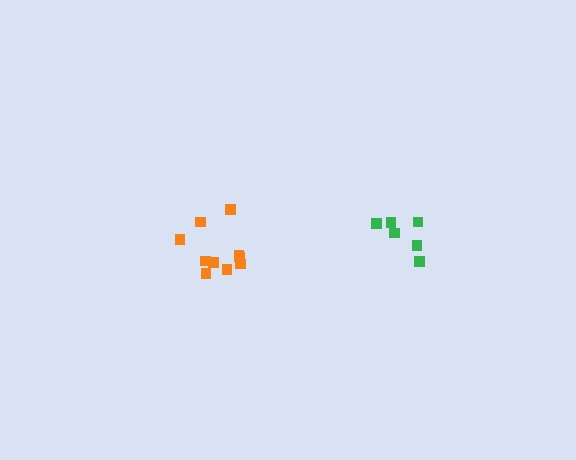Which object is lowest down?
The orange cluster is bottommost.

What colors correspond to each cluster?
The clusters are colored: green, orange.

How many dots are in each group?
Group 1: 6 dots, Group 2: 10 dots (16 total).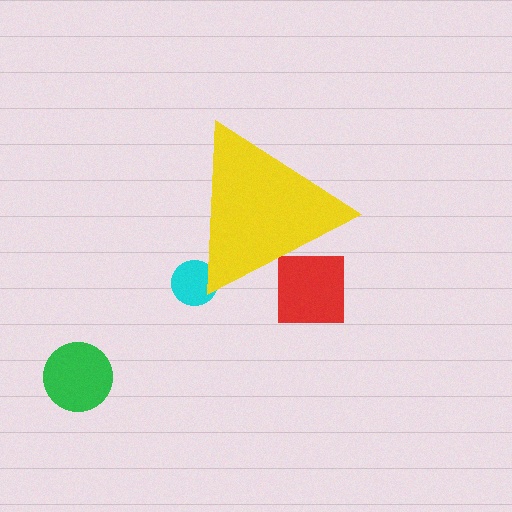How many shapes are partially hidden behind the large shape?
2 shapes are partially hidden.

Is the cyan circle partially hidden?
Yes, the cyan circle is partially hidden behind the yellow triangle.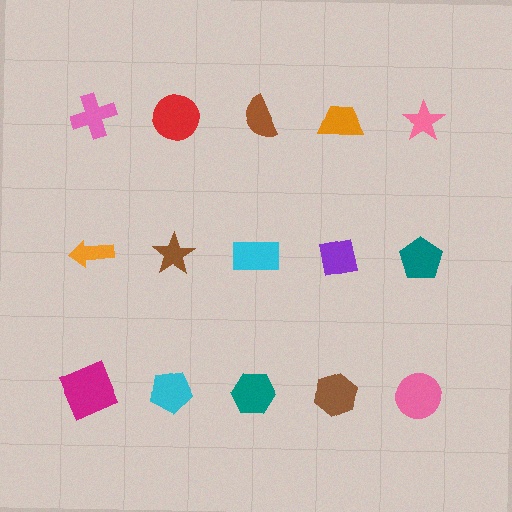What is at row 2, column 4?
A purple square.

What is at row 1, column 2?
A red circle.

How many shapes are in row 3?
5 shapes.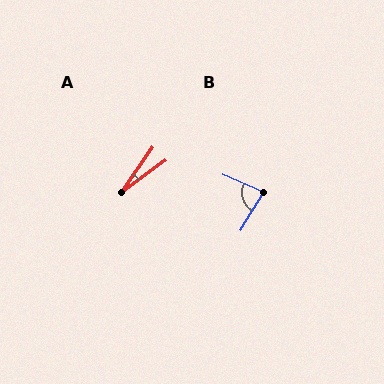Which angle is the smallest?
A, at approximately 20 degrees.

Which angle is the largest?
B, at approximately 82 degrees.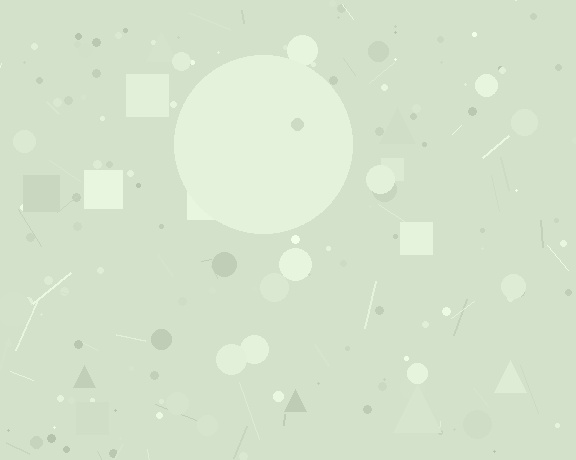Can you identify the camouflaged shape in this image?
The camouflaged shape is a circle.